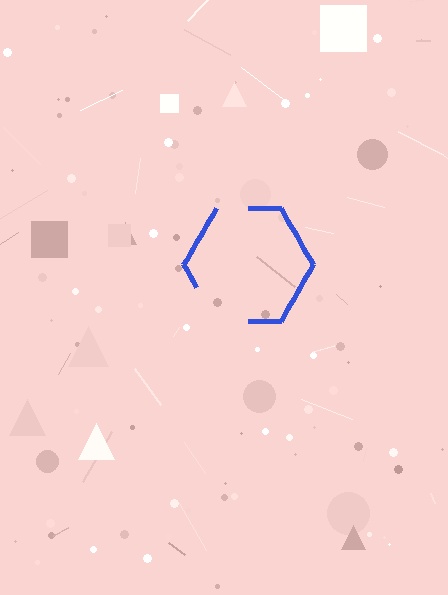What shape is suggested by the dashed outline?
The dashed outline suggests a hexagon.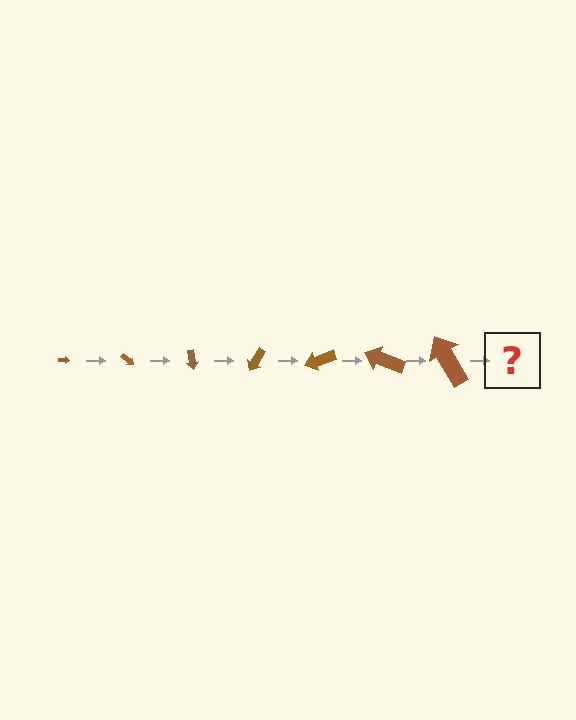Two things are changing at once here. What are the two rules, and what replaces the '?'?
The two rules are that the arrow grows larger each step and it rotates 40 degrees each step. The '?' should be an arrow, larger than the previous one and rotated 280 degrees from the start.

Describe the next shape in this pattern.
It should be an arrow, larger than the previous one and rotated 280 degrees from the start.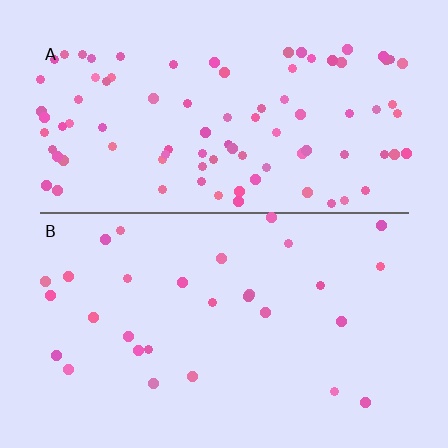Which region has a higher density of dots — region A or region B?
A (the top).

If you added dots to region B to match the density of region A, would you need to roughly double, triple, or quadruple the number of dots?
Approximately triple.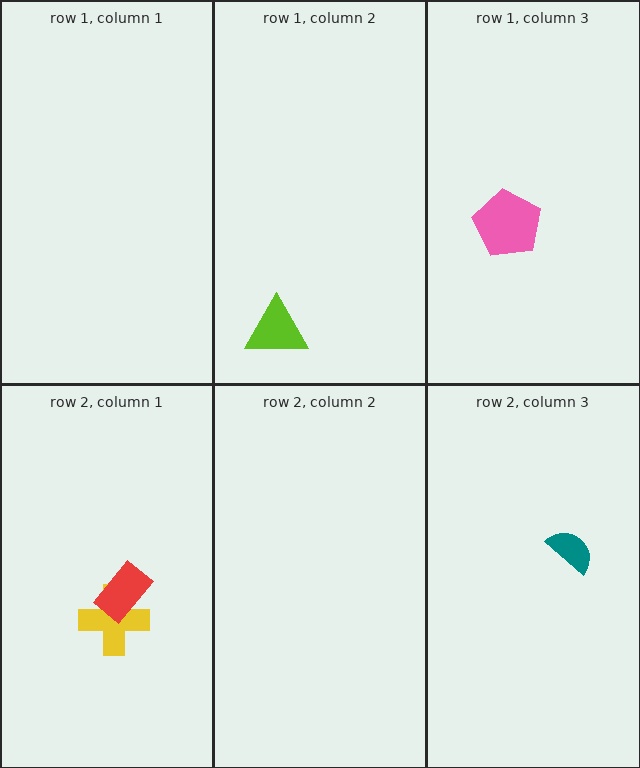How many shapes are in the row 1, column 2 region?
1.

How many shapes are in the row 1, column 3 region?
1.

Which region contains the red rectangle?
The row 2, column 1 region.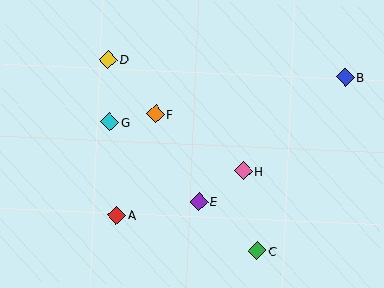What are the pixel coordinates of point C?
Point C is at (257, 251).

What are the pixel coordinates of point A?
Point A is at (117, 215).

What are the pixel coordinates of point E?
Point E is at (199, 202).